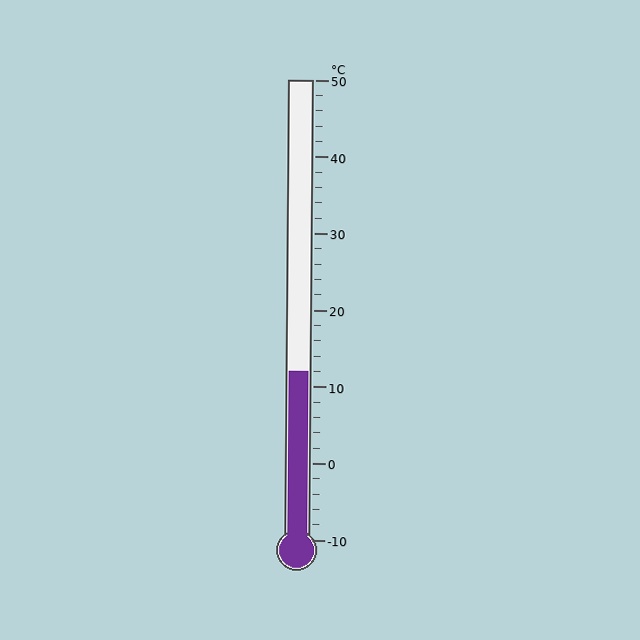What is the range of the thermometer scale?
The thermometer scale ranges from -10°C to 50°C.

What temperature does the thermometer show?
The thermometer shows approximately 12°C.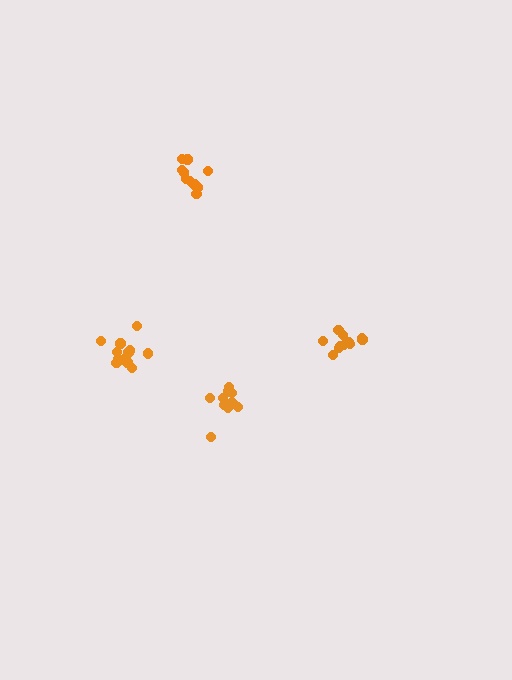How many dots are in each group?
Group 1: 11 dots, Group 2: 11 dots, Group 3: 13 dots, Group 4: 11 dots (46 total).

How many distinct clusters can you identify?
There are 4 distinct clusters.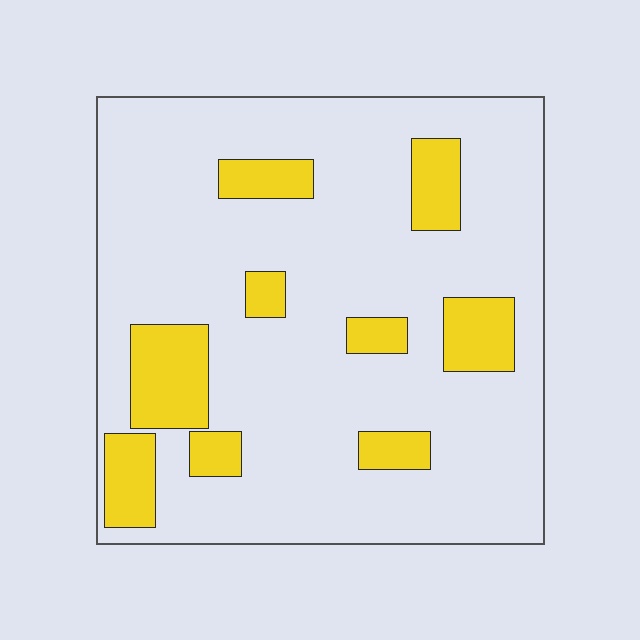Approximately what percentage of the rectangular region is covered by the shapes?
Approximately 20%.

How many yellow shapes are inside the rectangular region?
9.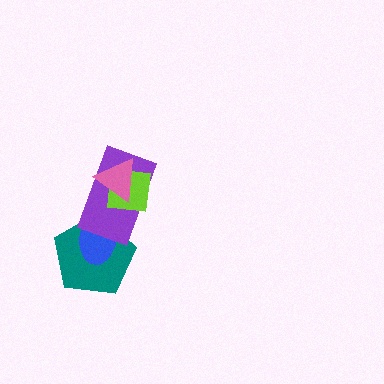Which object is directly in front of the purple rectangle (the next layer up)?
The lime square is directly in front of the purple rectangle.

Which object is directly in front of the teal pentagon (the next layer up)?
The blue ellipse is directly in front of the teal pentagon.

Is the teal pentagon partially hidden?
Yes, it is partially covered by another shape.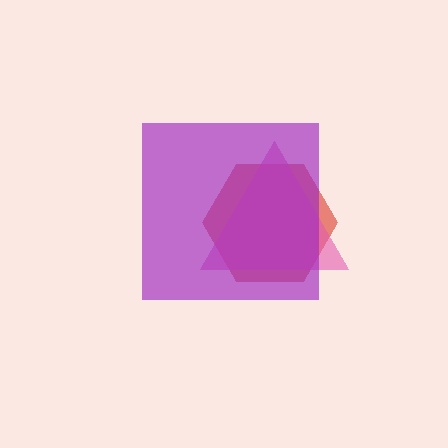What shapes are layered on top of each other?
The layered shapes are: a red hexagon, a pink triangle, a purple square.